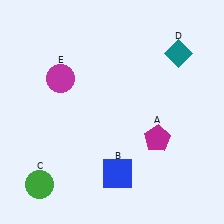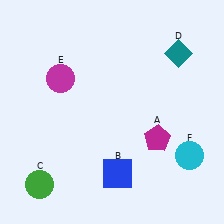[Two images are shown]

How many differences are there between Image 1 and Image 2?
There is 1 difference between the two images.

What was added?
A cyan circle (F) was added in Image 2.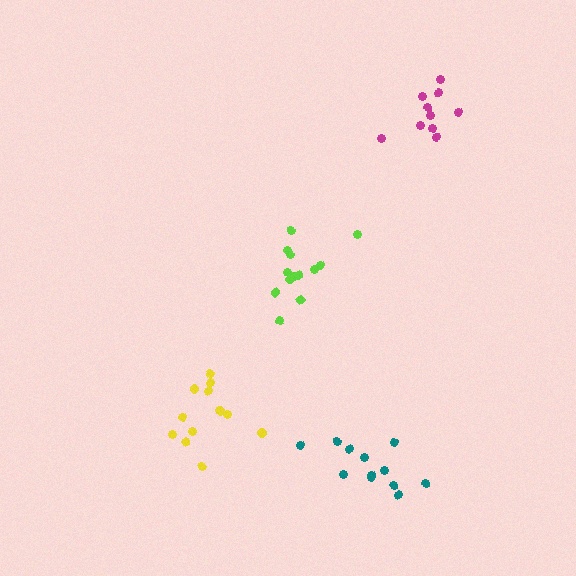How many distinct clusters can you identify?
There are 4 distinct clusters.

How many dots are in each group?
Group 1: 13 dots, Group 2: 12 dots, Group 3: 10 dots, Group 4: 13 dots (48 total).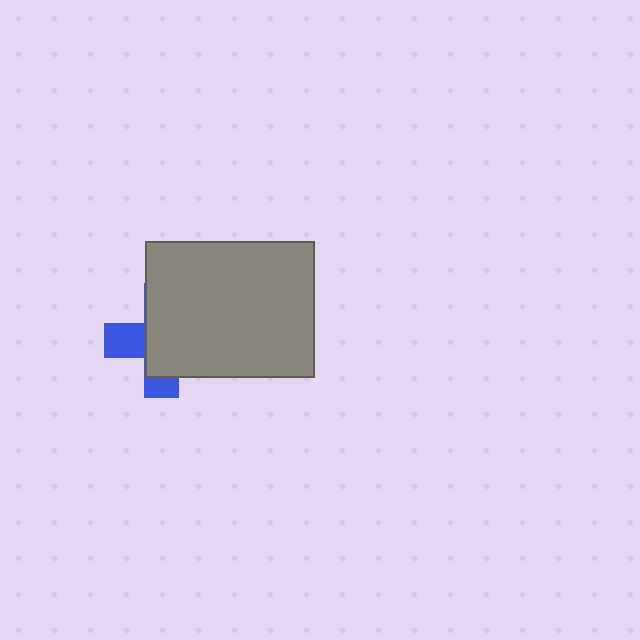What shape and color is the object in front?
The object in front is a gray rectangle.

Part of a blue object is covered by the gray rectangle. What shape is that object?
It is a cross.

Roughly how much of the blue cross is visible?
A small part of it is visible (roughly 33%).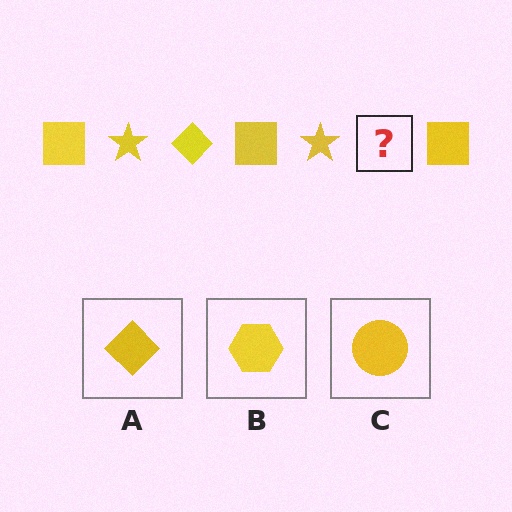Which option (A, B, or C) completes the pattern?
A.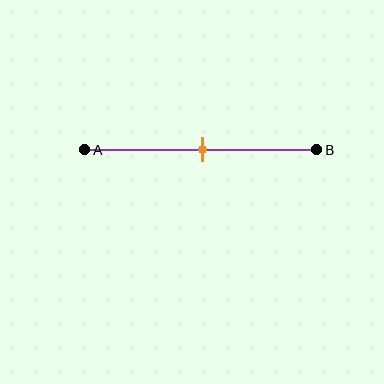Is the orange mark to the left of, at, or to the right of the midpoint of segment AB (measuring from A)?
The orange mark is approximately at the midpoint of segment AB.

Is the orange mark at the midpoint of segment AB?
Yes, the mark is approximately at the midpoint.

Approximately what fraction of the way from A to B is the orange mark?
The orange mark is approximately 50% of the way from A to B.